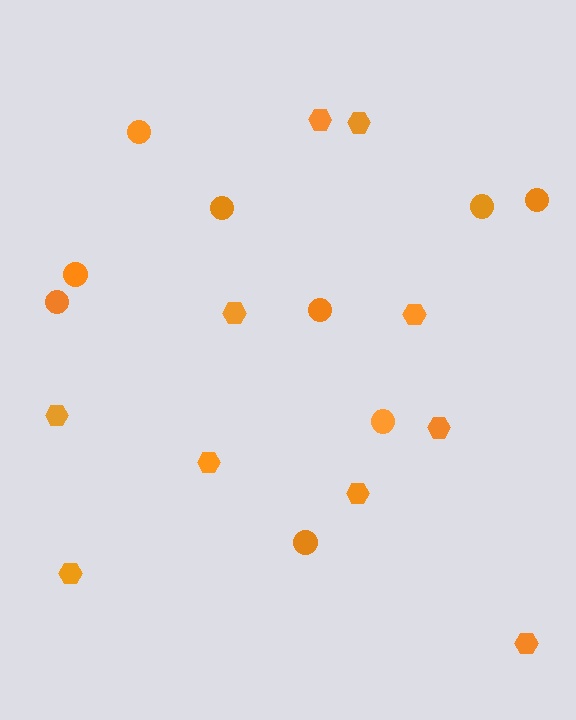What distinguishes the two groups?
There are 2 groups: one group of circles (9) and one group of hexagons (10).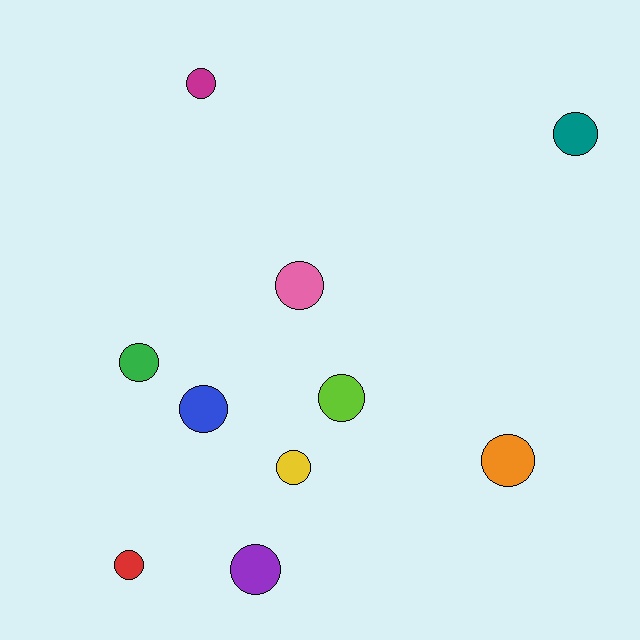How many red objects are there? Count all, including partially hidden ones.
There is 1 red object.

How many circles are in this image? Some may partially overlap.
There are 10 circles.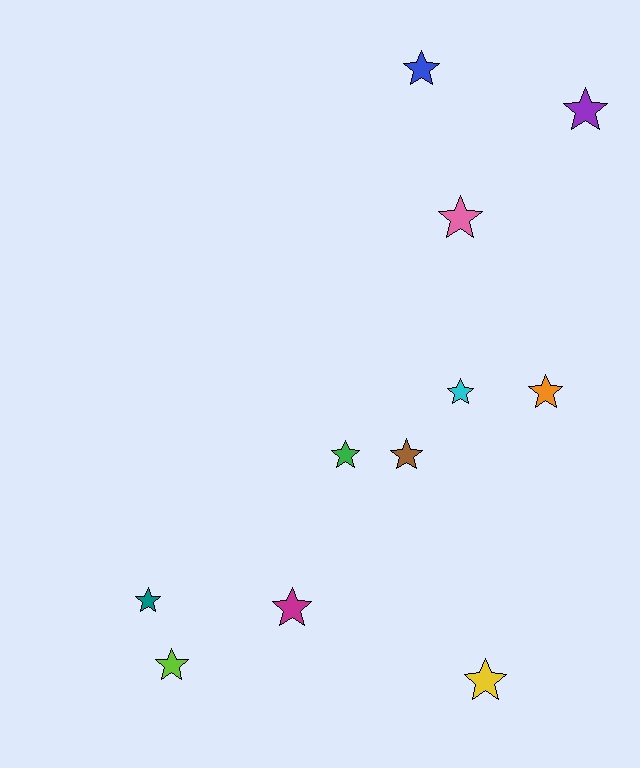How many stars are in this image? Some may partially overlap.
There are 11 stars.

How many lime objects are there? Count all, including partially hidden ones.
There is 1 lime object.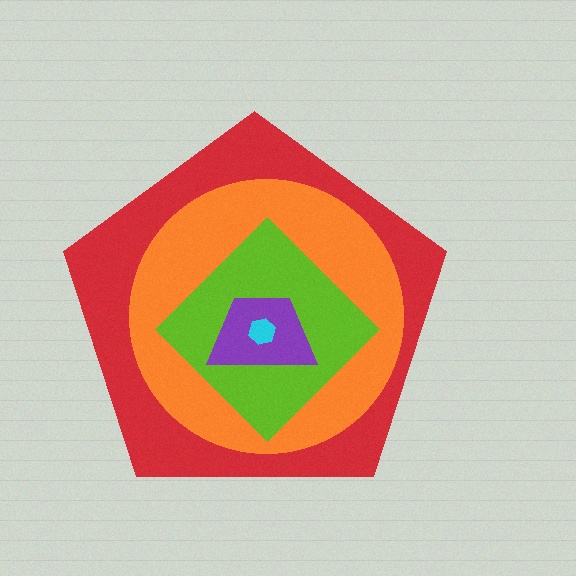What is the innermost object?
The cyan hexagon.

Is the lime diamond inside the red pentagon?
Yes.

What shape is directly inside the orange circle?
The lime diamond.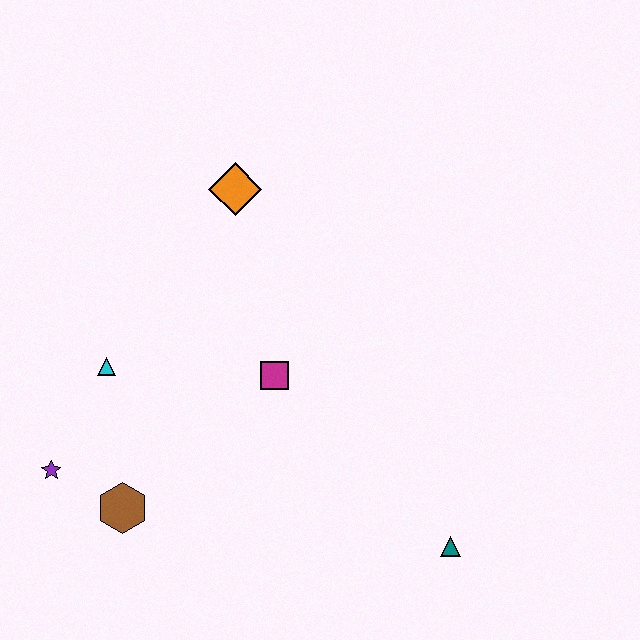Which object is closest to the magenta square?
The cyan triangle is closest to the magenta square.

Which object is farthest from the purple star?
The teal triangle is farthest from the purple star.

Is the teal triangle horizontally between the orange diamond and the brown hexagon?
No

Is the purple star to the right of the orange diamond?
No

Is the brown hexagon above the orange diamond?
No